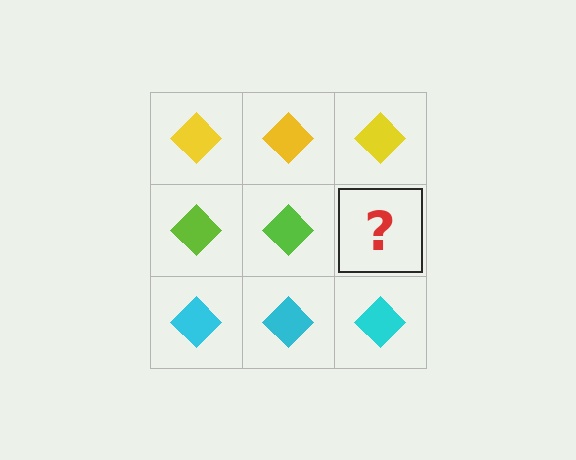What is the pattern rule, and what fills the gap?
The rule is that each row has a consistent color. The gap should be filled with a lime diamond.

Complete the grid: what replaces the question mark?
The question mark should be replaced with a lime diamond.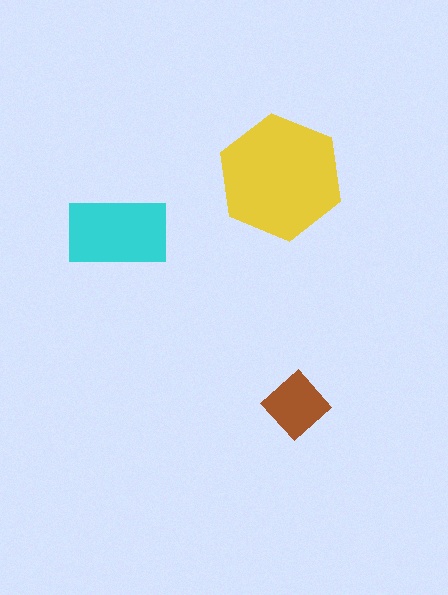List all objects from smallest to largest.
The brown diamond, the cyan rectangle, the yellow hexagon.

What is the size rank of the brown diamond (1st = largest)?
3rd.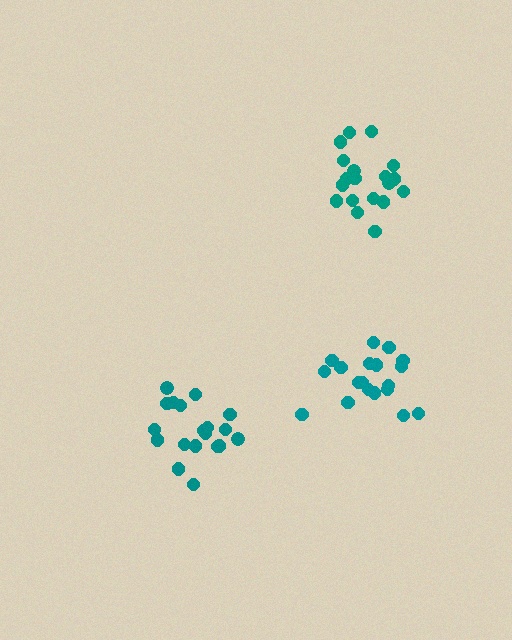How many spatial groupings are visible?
There are 3 spatial groupings.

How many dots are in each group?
Group 1: 19 dots, Group 2: 19 dots, Group 3: 19 dots (57 total).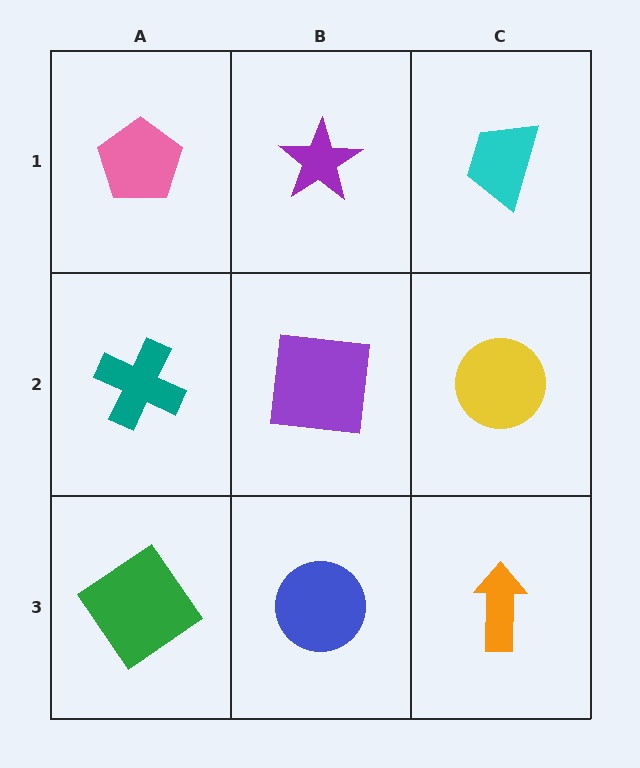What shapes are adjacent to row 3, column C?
A yellow circle (row 2, column C), a blue circle (row 3, column B).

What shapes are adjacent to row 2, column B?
A purple star (row 1, column B), a blue circle (row 3, column B), a teal cross (row 2, column A), a yellow circle (row 2, column C).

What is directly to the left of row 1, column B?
A pink pentagon.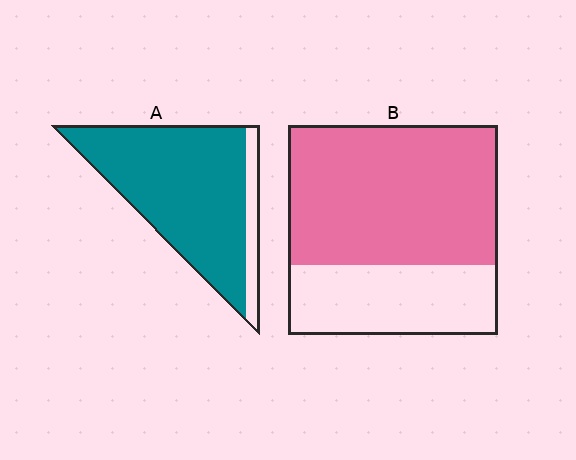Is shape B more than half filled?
Yes.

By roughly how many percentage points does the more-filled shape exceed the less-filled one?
By roughly 20 percentage points (A over B).